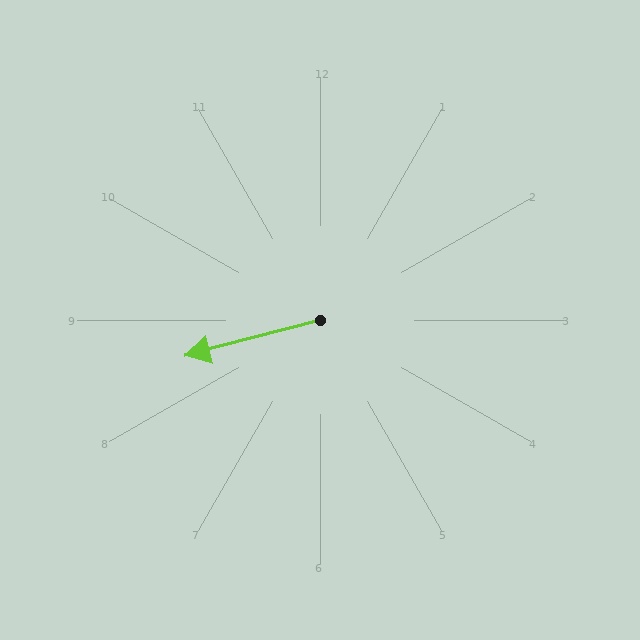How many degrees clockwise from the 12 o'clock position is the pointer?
Approximately 255 degrees.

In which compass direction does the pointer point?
West.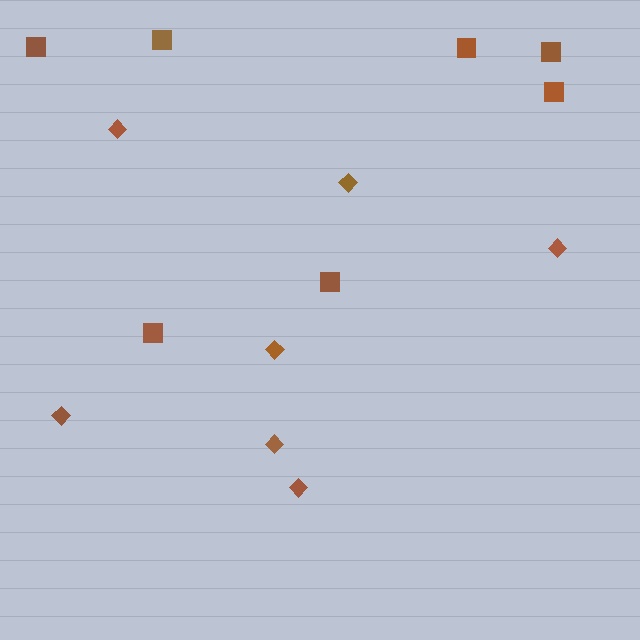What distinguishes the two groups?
There are 2 groups: one group of squares (7) and one group of diamonds (7).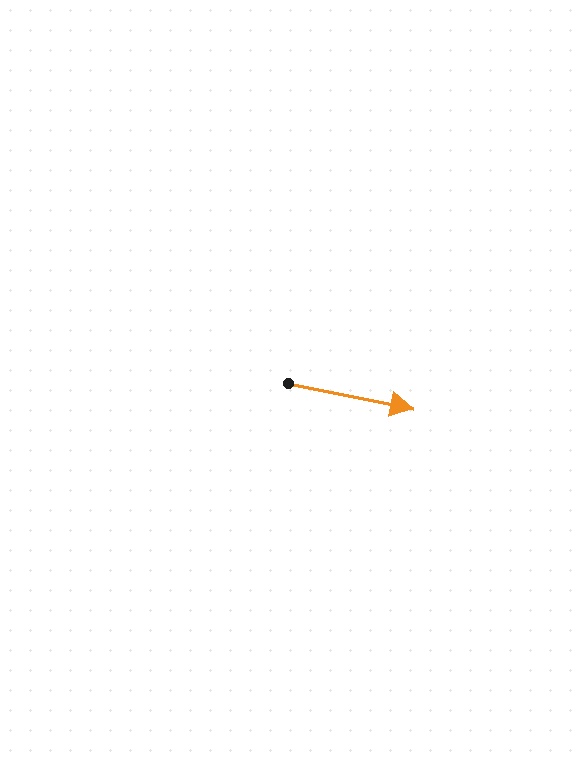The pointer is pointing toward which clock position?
Roughly 3 o'clock.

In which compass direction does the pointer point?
East.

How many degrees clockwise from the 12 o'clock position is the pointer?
Approximately 101 degrees.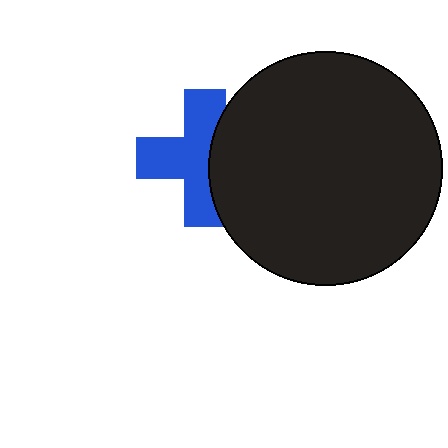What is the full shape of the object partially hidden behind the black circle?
The partially hidden object is a blue cross.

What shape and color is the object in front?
The object in front is a black circle.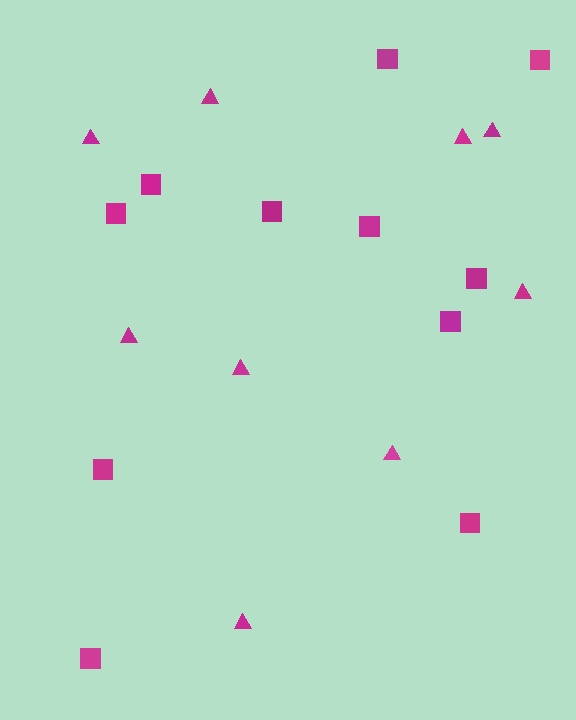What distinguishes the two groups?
There are 2 groups: one group of squares (11) and one group of triangles (9).